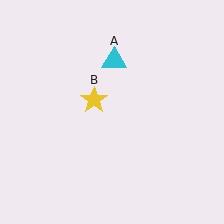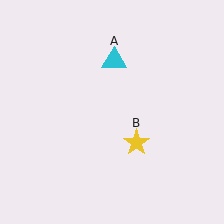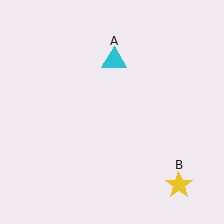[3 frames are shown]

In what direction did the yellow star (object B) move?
The yellow star (object B) moved down and to the right.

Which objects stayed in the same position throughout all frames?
Cyan triangle (object A) remained stationary.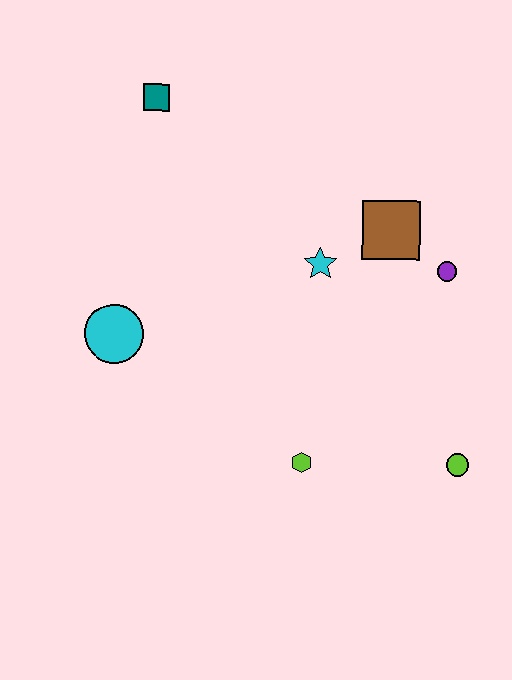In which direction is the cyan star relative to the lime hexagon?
The cyan star is above the lime hexagon.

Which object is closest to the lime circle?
The lime hexagon is closest to the lime circle.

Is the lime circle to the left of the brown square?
No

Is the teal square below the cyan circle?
No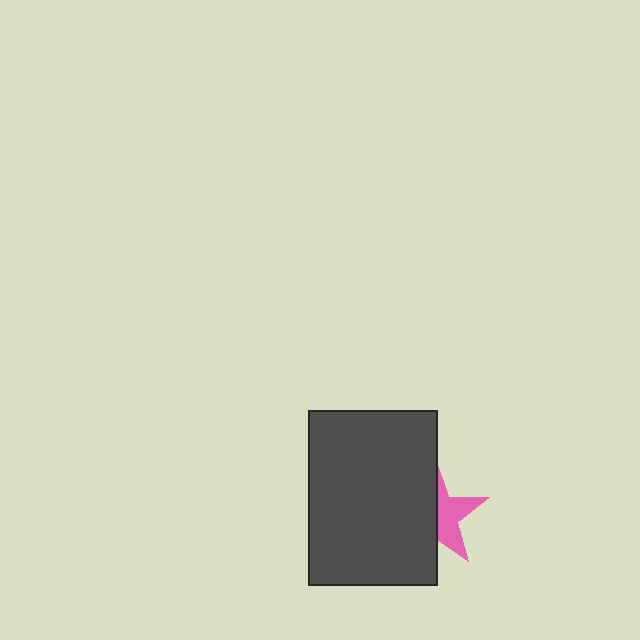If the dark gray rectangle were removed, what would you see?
You would see the complete pink star.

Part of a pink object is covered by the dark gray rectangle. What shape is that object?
It is a star.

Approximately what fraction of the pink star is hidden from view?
Roughly 54% of the pink star is hidden behind the dark gray rectangle.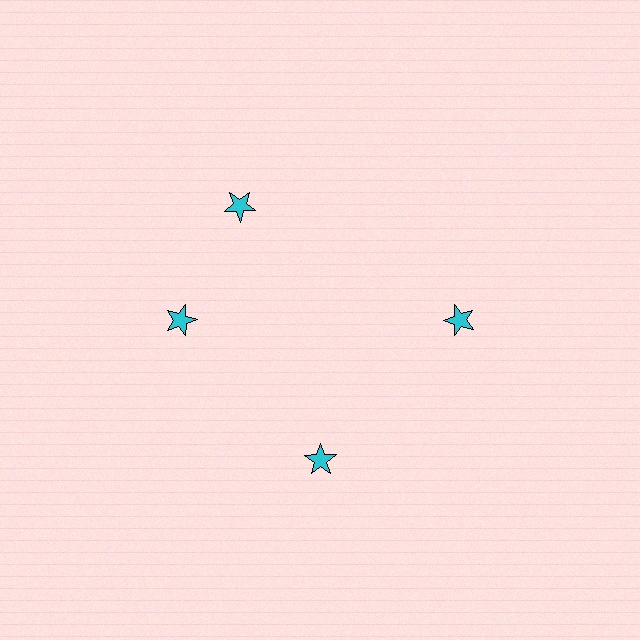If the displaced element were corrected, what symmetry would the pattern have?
It would have 4-fold rotational symmetry — the pattern would map onto itself every 90 degrees.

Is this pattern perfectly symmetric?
No. The 4 cyan stars are arranged in a ring, but one element near the 12 o'clock position is rotated out of alignment along the ring, breaking the 4-fold rotational symmetry.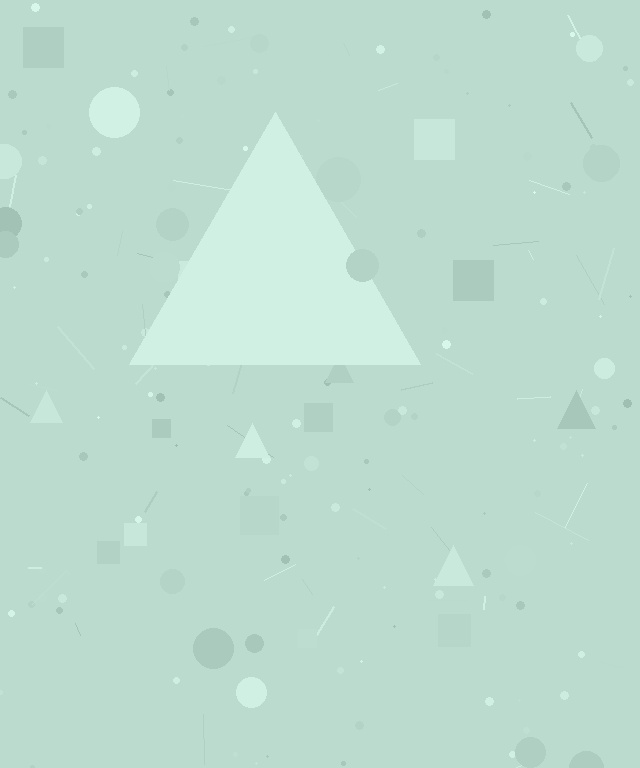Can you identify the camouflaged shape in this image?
The camouflaged shape is a triangle.